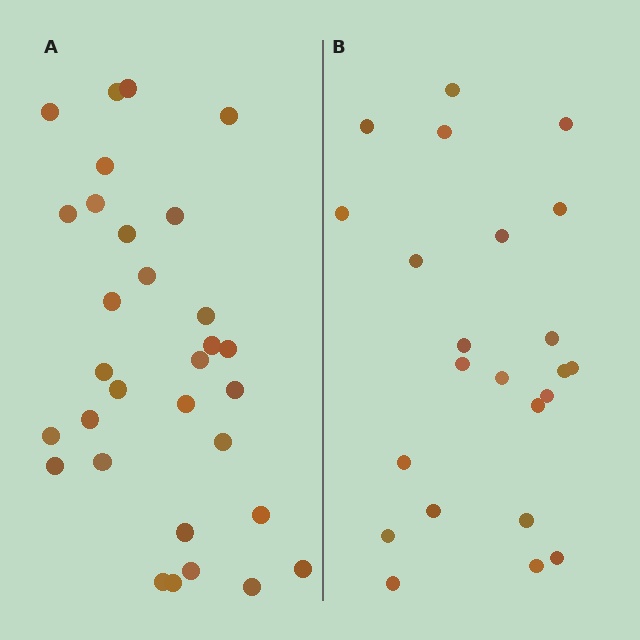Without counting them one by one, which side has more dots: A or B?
Region A (the left region) has more dots.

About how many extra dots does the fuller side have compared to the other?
Region A has roughly 8 or so more dots than region B.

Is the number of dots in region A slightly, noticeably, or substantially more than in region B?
Region A has noticeably more, but not dramatically so. The ratio is roughly 1.3 to 1.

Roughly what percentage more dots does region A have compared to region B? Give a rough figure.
About 35% more.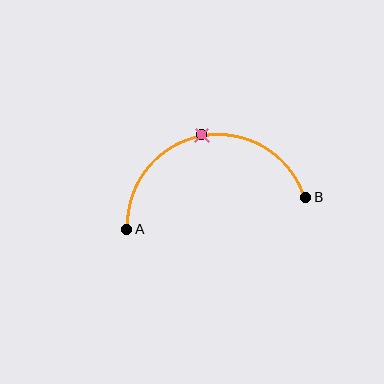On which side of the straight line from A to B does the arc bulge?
The arc bulges above the straight line connecting A and B.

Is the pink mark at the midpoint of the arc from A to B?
Yes. The pink mark lies on the arc at equal arc-length from both A and B — it is the arc midpoint.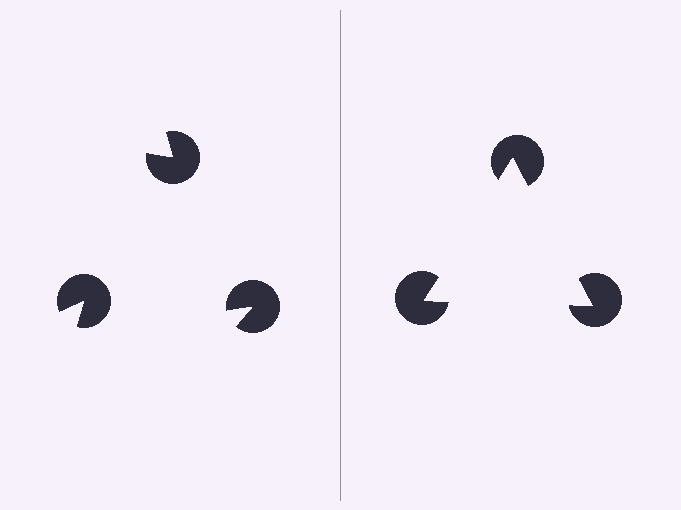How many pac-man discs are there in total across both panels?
6 — 3 on each side.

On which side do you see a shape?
An illusory triangle appears on the right side. On the left side the wedge cuts are rotated, so no coherent shape forms.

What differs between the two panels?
The pac-man discs are positioned identically on both sides; only the wedge orientations differ. On the right they align to a triangle; on the left they are misaligned.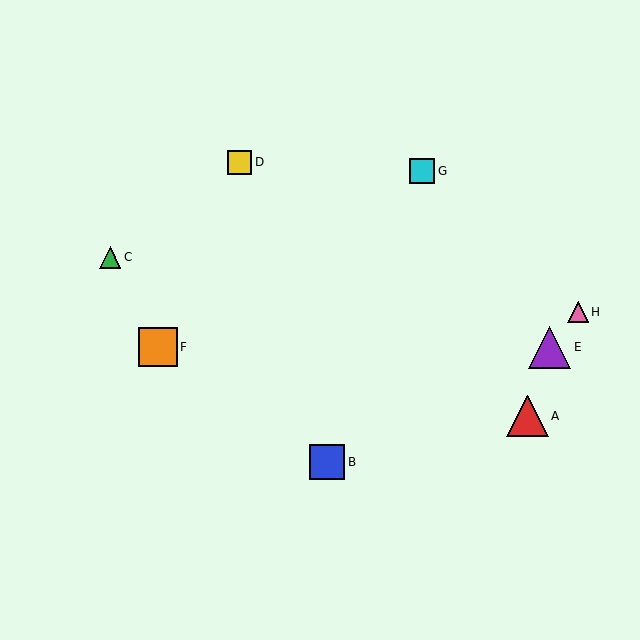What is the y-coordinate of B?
Object B is at y≈462.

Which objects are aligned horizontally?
Objects E, F are aligned horizontally.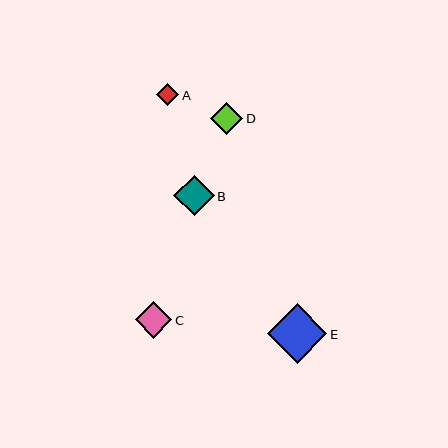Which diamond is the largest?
Diamond E is the largest with a size of approximately 59 pixels.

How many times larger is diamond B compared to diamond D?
Diamond B is approximately 1.3 times the size of diamond D.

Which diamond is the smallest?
Diamond A is the smallest with a size of approximately 22 pixels.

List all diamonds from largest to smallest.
From largest to smallest: E, B, C, D, A.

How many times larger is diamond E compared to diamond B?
Diamond E is approximately 1.5 times the size of diamond B.